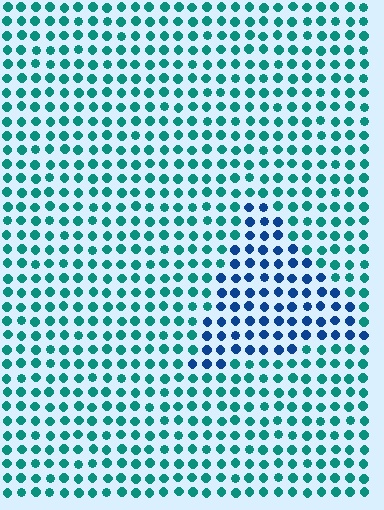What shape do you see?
I see a triangle.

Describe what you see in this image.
The image is filled with small teal elements in a uniform arrangement. A triangle-shaped region is visible where the elements are tinted to a slightly different hue, forming a subtle color boundary.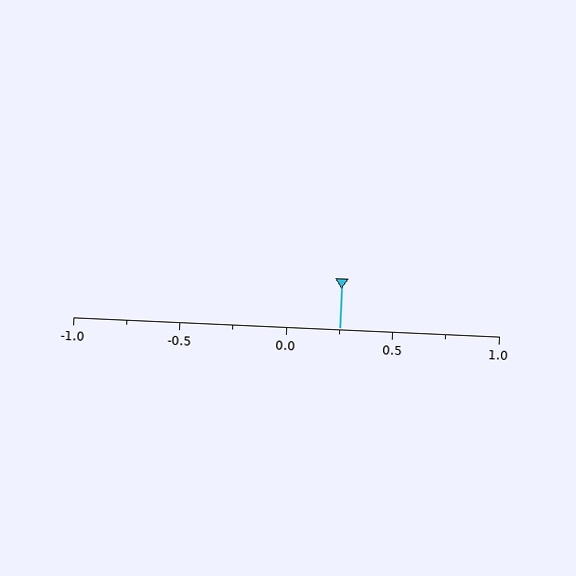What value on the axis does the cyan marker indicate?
The marker indicates approximately 0.25.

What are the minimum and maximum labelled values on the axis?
The axis runs from -1.0 to 1.0.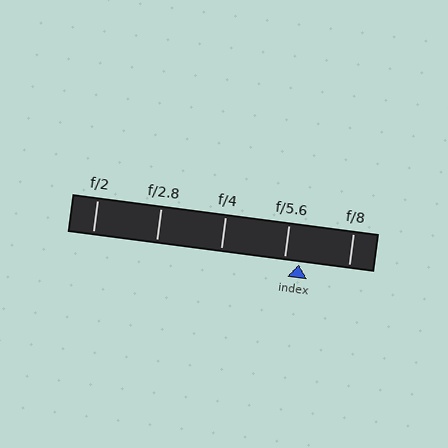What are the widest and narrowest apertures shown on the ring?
The widest aperture shown is f/2 and the narrowest is f/8.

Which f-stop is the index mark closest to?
The index mark is closest to f/5.6.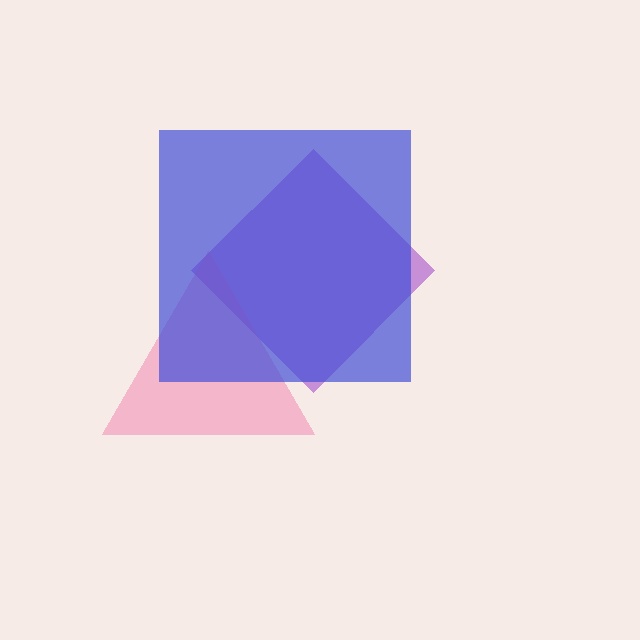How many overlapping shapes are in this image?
There are 3 overlapping shapes in the image.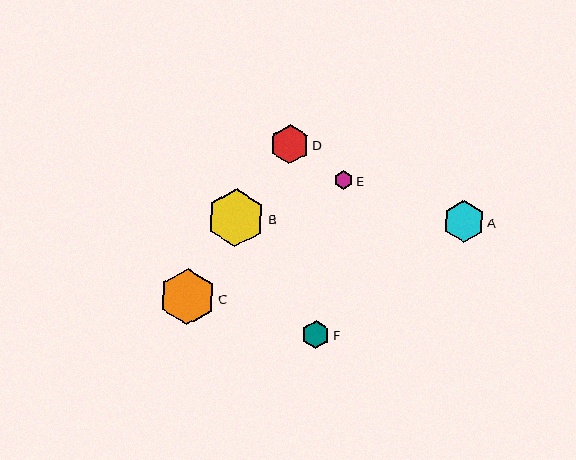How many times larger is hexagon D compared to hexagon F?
Hexagon D is approximately 1.4 times the size of hexagon F.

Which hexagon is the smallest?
Hexagon E is the smallest with a size of approximately 19 pixels.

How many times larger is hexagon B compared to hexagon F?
Hexagon B is approximately 2.0 times the size of hexagon F.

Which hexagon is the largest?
Hexagon B is the largest with a size of approximately 58 pixels.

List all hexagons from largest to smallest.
From largest to smallest: B, C, A, D, F, E.